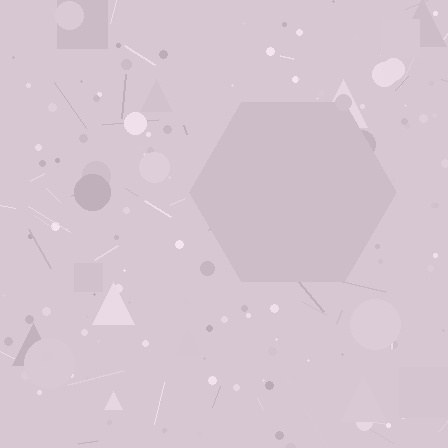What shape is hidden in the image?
A hexagon is hidden in the image.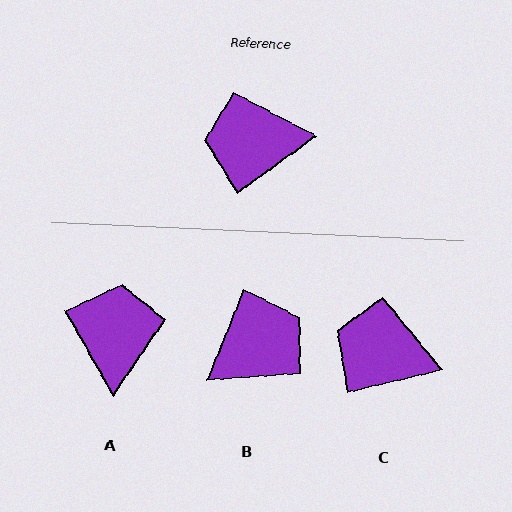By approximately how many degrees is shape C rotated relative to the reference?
Approximately 23 degrees clockwise.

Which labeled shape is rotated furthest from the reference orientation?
B, about 148 degrees away.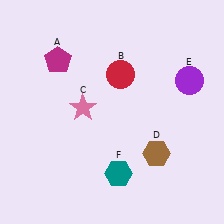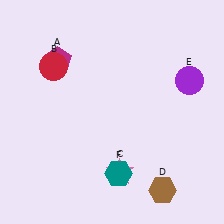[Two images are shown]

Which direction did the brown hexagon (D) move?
The brown hexagon (D) moved down.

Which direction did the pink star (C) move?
The pink star (C) moved down.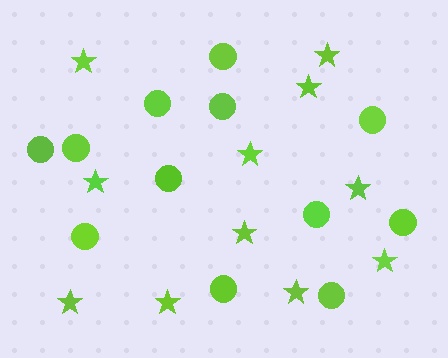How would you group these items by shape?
There are 2 groups: one group of stars (11) and one group of circles (12).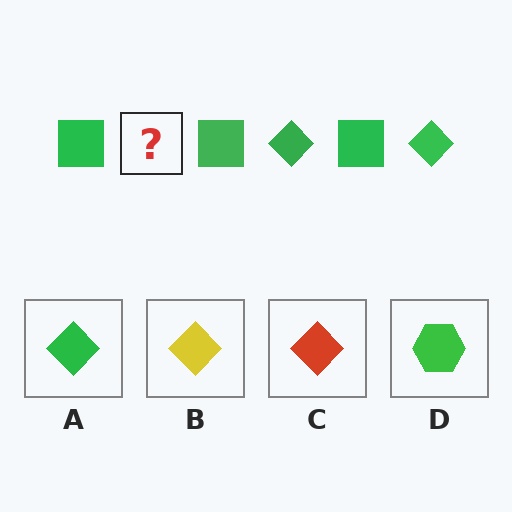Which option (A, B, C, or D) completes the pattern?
A.